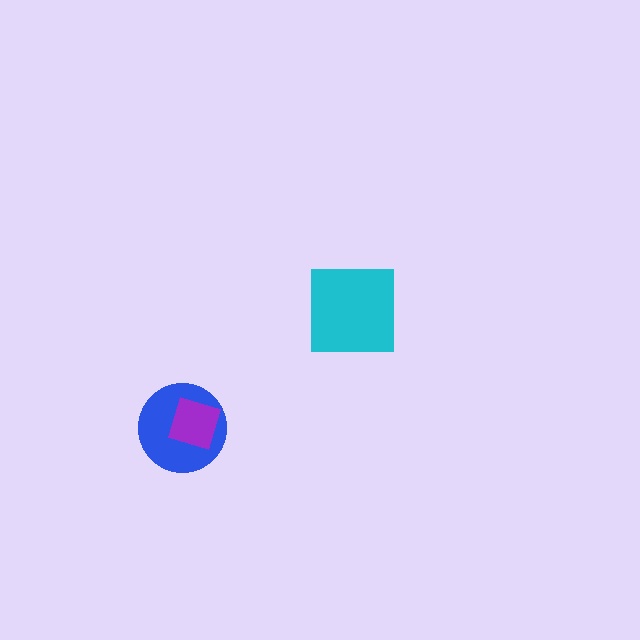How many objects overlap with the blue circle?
1 object overlaps with the blue circle.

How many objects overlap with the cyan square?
0 objects overlap with the cyan square.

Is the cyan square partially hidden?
No, no other shape covers it.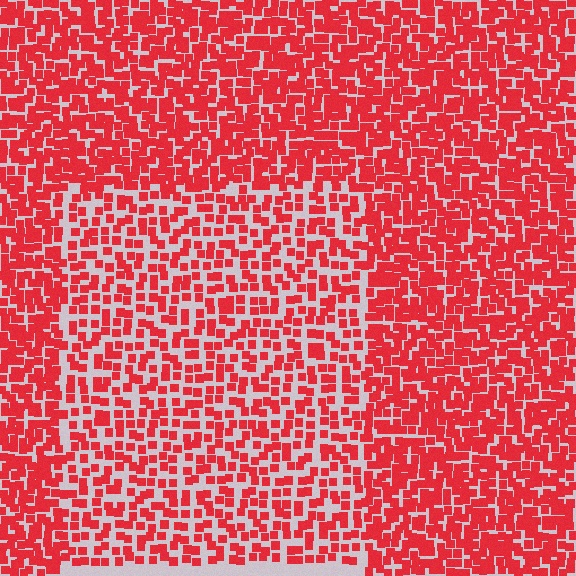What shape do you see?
I see a rectangle.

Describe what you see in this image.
The image contains small red elements arranged at two different densities. A rectangle-shaped region is visible where the elements are less densely packed than the surrounding area.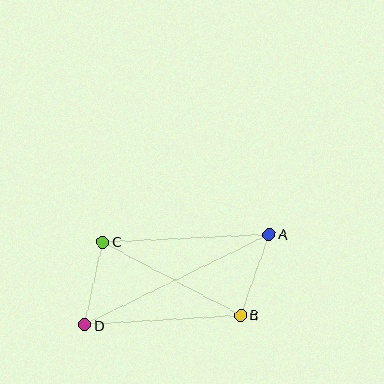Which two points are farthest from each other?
Points A and D are farthest from each other.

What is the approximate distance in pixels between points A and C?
The distance between A and C is approximately 167 pixels.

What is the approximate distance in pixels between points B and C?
The distance between B and C is approximately 156 pixels.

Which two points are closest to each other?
Points C and D are closest to each other.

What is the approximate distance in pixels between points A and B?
The distance between A and B is approximately 86 pixels.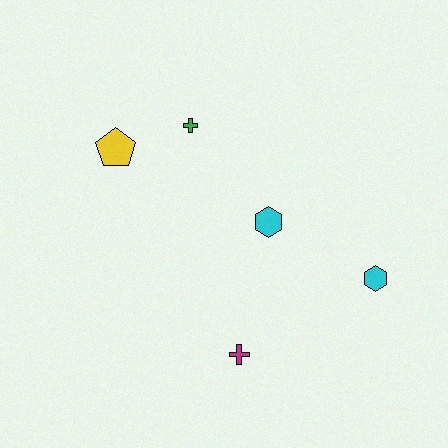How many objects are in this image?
There are 5 objects.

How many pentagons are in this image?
There is 1 pentagon.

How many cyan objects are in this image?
There are 2 cyan objects.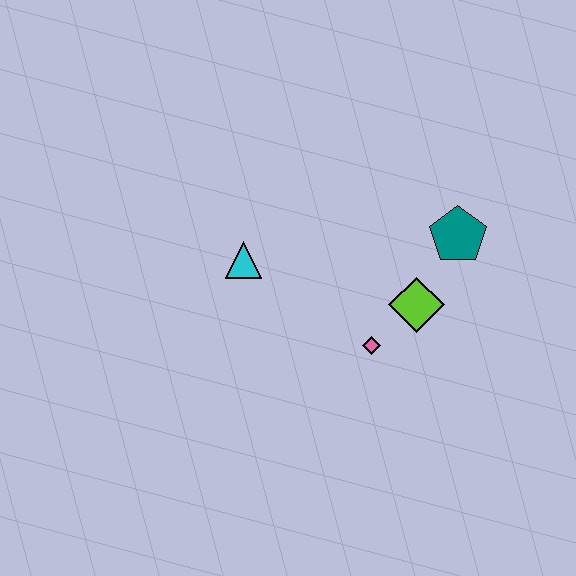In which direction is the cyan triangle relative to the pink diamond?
The cyan triangle is to the left of the pink diamond.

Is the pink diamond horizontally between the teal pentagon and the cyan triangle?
Yes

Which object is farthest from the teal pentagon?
The cyan triangle is farthest from the teal pentagon.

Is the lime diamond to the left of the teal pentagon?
Yes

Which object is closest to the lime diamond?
The pink diamond is closest to the lime diamond.